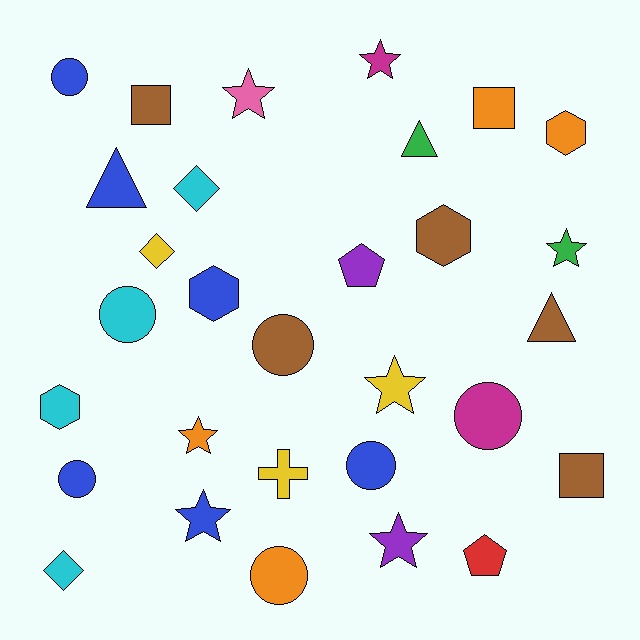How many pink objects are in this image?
There is 1 pink object.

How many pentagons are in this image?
There are 2 pentagons.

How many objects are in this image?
There are 30 objects.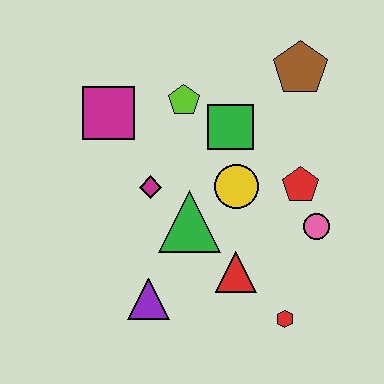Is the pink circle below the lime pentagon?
Yes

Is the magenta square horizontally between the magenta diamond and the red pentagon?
No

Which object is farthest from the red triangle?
The brown pentagon is farthest from the red triangle.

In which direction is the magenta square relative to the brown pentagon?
The magenta square is to the left of the brown pentagon.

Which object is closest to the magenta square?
The lime pentagon is closest to the magenta square.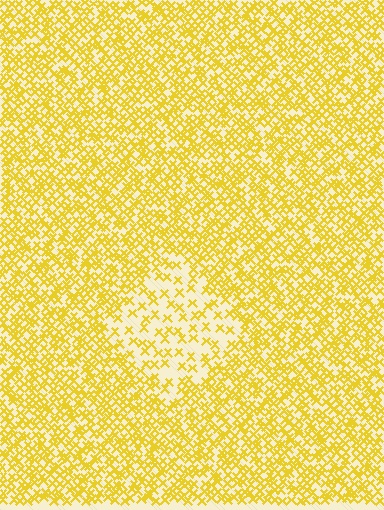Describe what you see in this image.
The image contains small yellow elements arranged at two different densities. A diamond-shaped region is visible where the elements are less densely packed than the surrounding area.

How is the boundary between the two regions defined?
The boundary is defined by a change in element density (approximately 2.4x ratio). All elements are the same color, size, and shape.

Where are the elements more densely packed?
The elements are more densely packed outside the diamond boundary.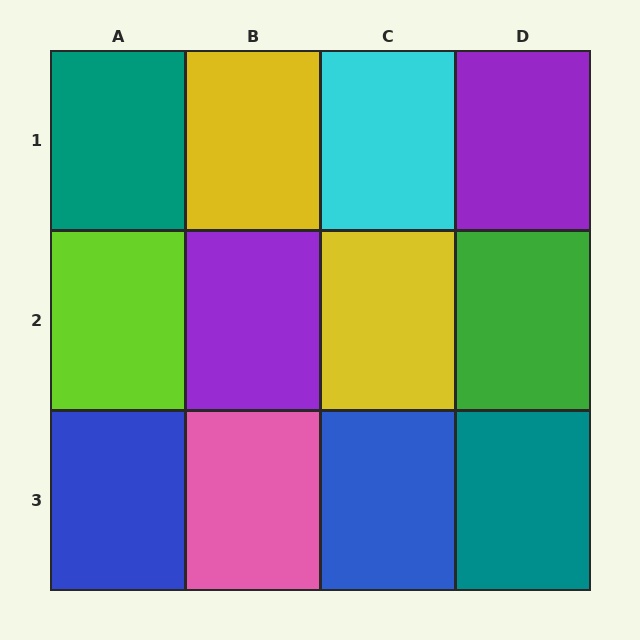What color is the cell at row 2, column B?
Purple.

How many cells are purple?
2 cells are purple.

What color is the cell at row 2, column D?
Green.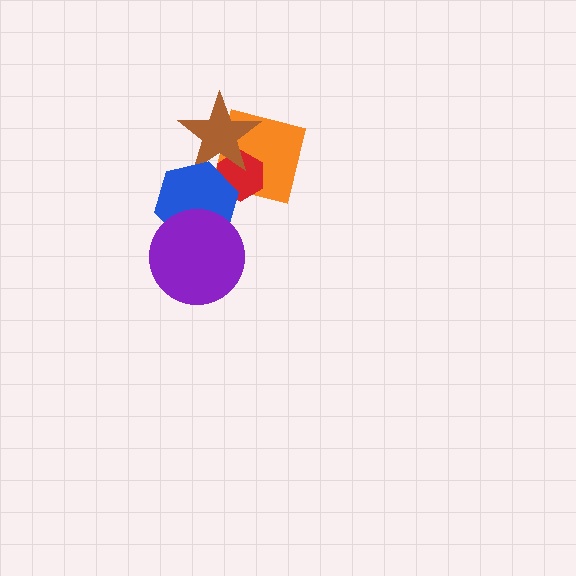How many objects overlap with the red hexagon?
3 objects overlap with the red hexagon.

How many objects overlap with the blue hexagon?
3 objects overlap with the blue hexagon.